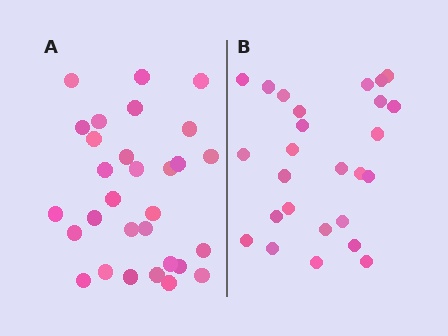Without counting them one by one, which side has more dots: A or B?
Region A (the left region) has more dots.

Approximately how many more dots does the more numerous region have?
Region A has about 4 more dots than region B.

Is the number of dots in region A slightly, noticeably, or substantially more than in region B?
Region A has only slightly more — the two regions are fairly close. The ratio is roughly 1.2 to 1.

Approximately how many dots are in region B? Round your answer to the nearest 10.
About 30 dots. (The exact count is 26, which rounds to 30.)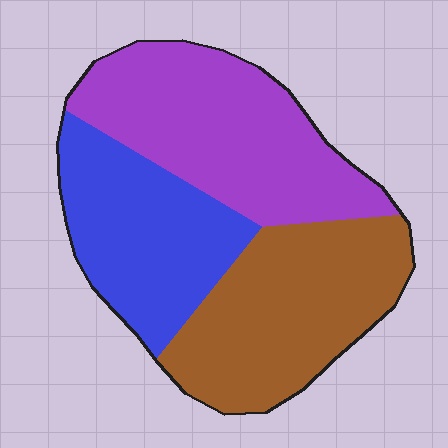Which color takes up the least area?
Blue, at roughly 30%.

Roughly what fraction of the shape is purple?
Purple covers about 35% of the shape.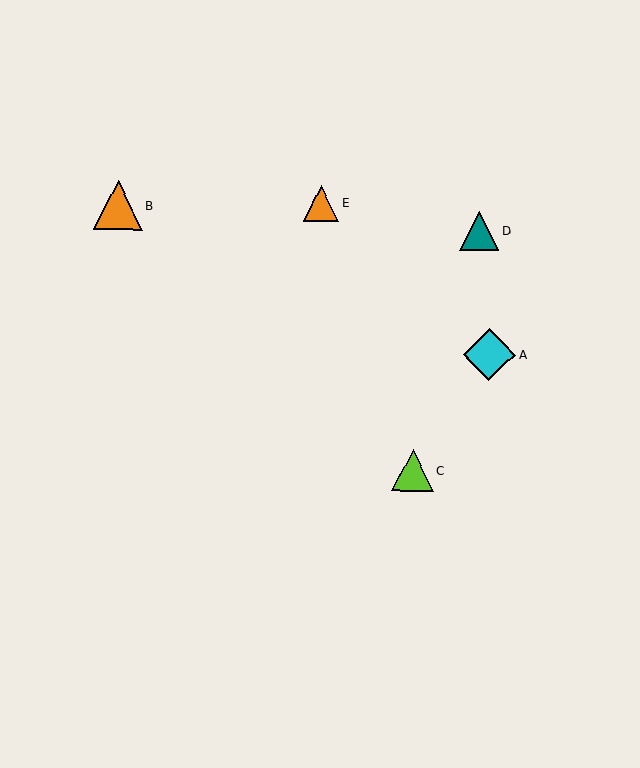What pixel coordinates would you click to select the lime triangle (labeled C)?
Click at (413, 471) to select the lime triangle C.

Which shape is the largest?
The cyan diamond (labeled A) is the largest.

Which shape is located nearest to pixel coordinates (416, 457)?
The lime triangle (labeled C) at (413, 471) is nearest to that location.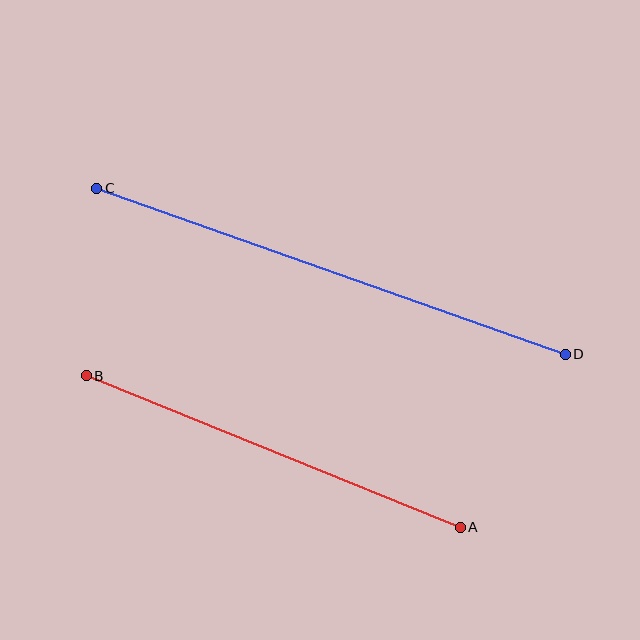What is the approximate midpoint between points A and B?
The midpoint is at approximately (273, 452) pixels.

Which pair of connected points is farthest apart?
Points C and D are farthest apart.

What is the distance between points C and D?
The distance is approximately 497 pixels.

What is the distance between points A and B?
The distance is approximately 404 pixels.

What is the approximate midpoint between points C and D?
The midpoint is at approximately (331, 271) pixels.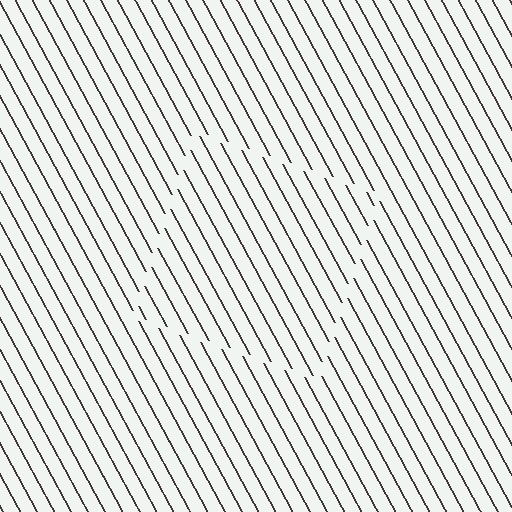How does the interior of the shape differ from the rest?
The interior of the shape contains the same grating, shifted by half a period — the contour is defined by the phase discontinuity where line-ends from the inner and outer gratings abut.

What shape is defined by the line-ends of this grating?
An illusory square. The interior of the shape contains the same grating, shifted by half a period — the contour is defined by the phase discontinuity where line-ends from the inner and outer gratings abut.